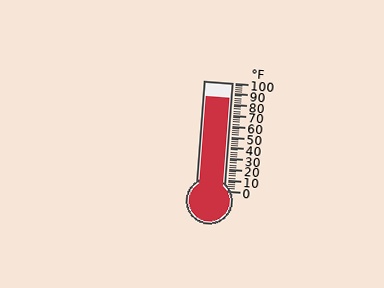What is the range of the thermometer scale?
The thermometer scale ranges from 0°F to 100°F.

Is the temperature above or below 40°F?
The temperature is above 40°F.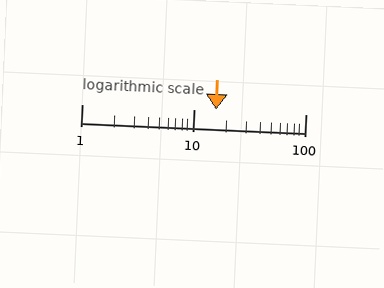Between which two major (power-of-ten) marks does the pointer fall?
The pointer is between 10 and 100.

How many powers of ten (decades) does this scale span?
The scale spans 2 decades, from 1 to 100.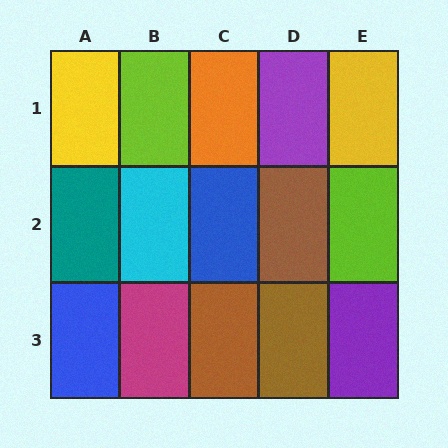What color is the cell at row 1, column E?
Yellow.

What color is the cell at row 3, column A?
Blue.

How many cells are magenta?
1 cell is magenta.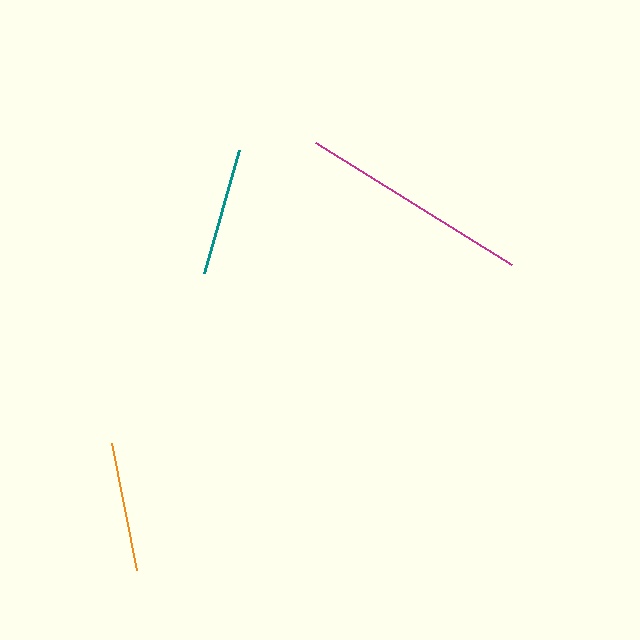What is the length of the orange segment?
The orange segment is approximately 130 pixels long.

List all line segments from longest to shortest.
From longest to shortest: magenta, orange, teal.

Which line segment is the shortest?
The teal line is the shortest at approximately 128 pixels.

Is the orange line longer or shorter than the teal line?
The orange line is longer than the teal line.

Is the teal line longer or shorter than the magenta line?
The magenta line is longer than the teal line.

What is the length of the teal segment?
The teal segment is approximately 128 pixels long.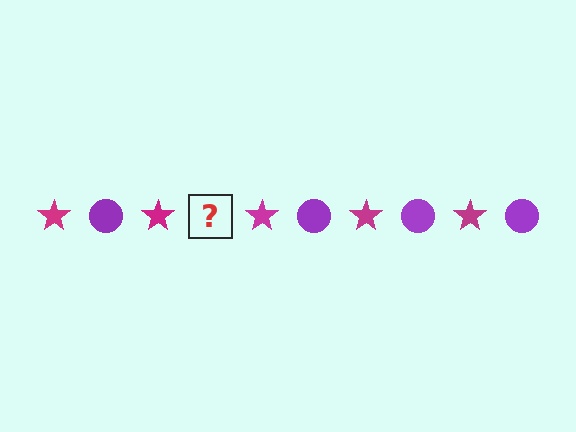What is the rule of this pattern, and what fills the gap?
The rule is that the pattern alternates between magenta star and purple circle. The gap should be filled with a purple circle.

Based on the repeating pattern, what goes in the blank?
The blank should be a purple circle.